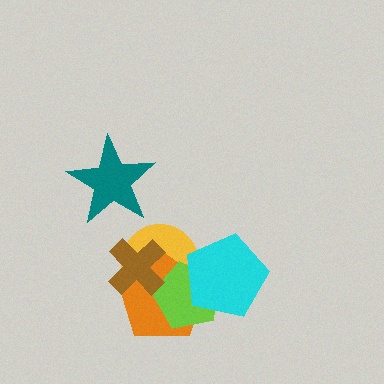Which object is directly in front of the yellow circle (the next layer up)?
The orange pentagon is directly in front of the yellow circle.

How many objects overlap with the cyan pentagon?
3 objects overlap with the cyan pentagon.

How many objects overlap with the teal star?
0 objects overlap with the teal star.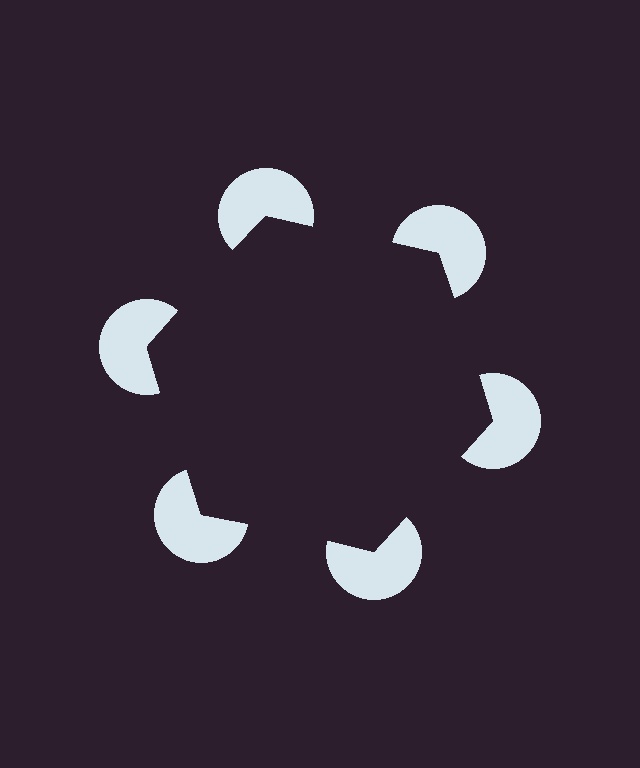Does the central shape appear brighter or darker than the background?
It typically appears slightly darker than the background, even though no actual brightness change is drawn.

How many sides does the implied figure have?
6 sides.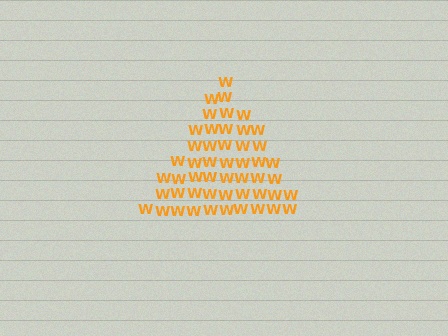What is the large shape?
The large shape is a triangle.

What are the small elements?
The small elements are letter W's.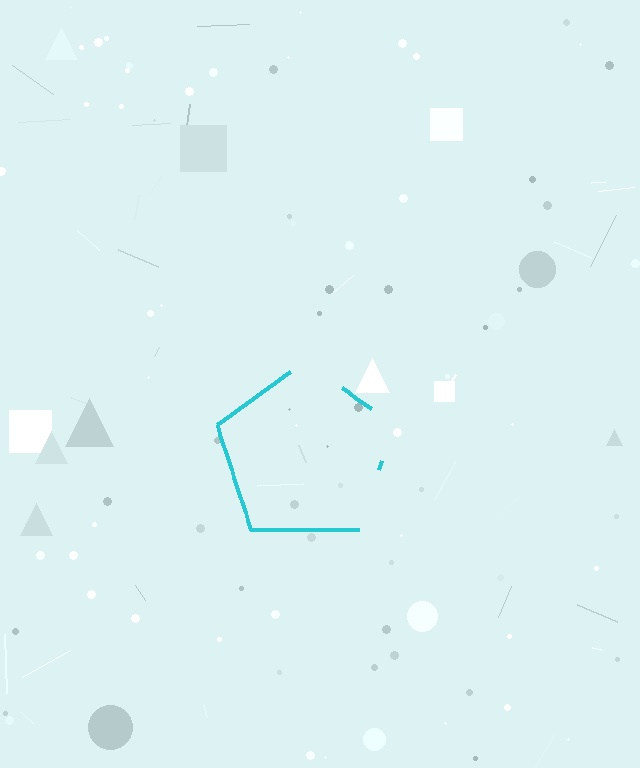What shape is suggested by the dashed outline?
The dashed outline suggests a pentagon.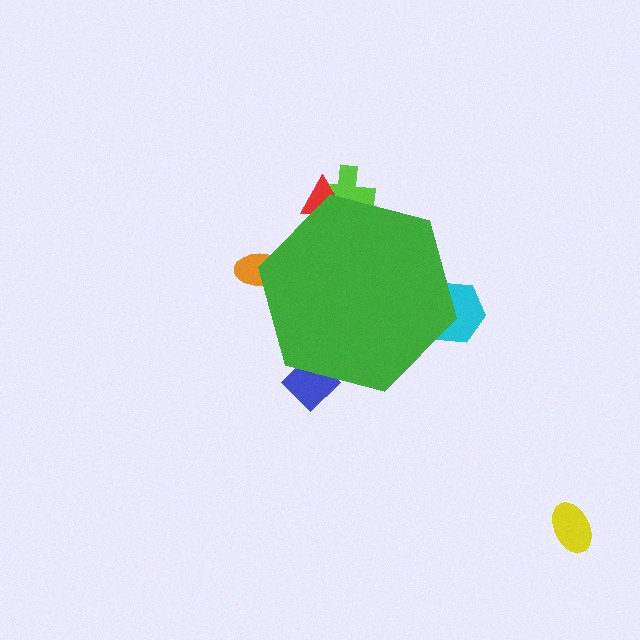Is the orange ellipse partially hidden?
Yes, the orange ellipse is partially hidden behind the green hexagon.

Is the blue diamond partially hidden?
Yes, the blue diamond is partially hidden behind the green hexagon.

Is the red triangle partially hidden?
Yes, the red triangle is partially hidden behind the green hexagon.